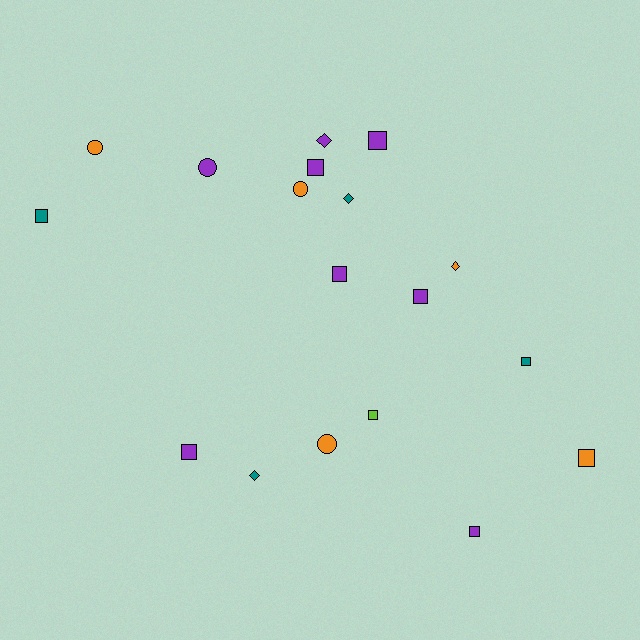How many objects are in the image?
There are 18 objects.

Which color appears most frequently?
Purple, with 8 objects.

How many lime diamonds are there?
There are no lime diamonds.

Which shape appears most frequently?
Square, with 10 objects.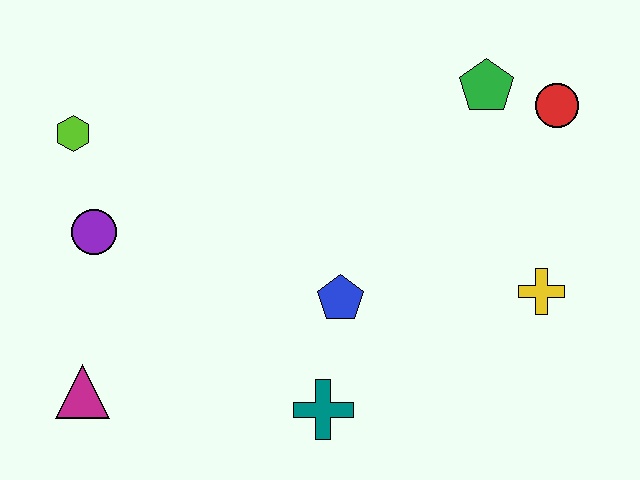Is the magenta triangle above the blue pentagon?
No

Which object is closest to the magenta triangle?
The purple circle is closest to the magenta triangle.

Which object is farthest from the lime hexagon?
The yellow cross is farthest from the lime hexagon.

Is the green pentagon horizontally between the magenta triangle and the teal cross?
No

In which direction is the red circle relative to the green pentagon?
The red circle is to the right of the green pentagon.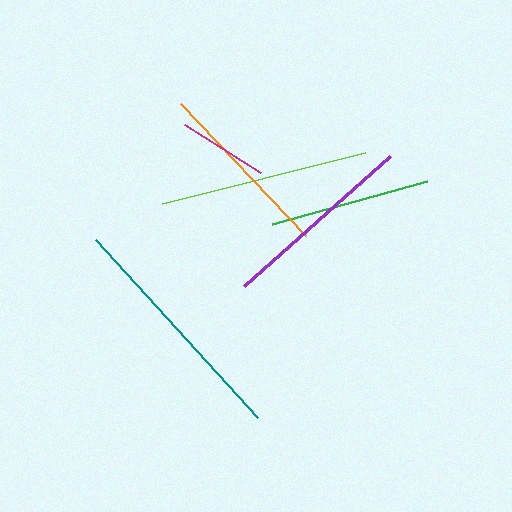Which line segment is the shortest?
The magenta line is the shortest at approximately 89 pixels.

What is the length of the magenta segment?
The magenta segment is approximately 89 pixels long.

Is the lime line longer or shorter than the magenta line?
The lime line is longer than the magenta line.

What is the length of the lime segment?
The lime segment is approximately 210 pixels long.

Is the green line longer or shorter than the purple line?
The purple line is longer than the green line.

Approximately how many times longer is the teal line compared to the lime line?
The teal line is approximately 1.1 times the length of the lime line.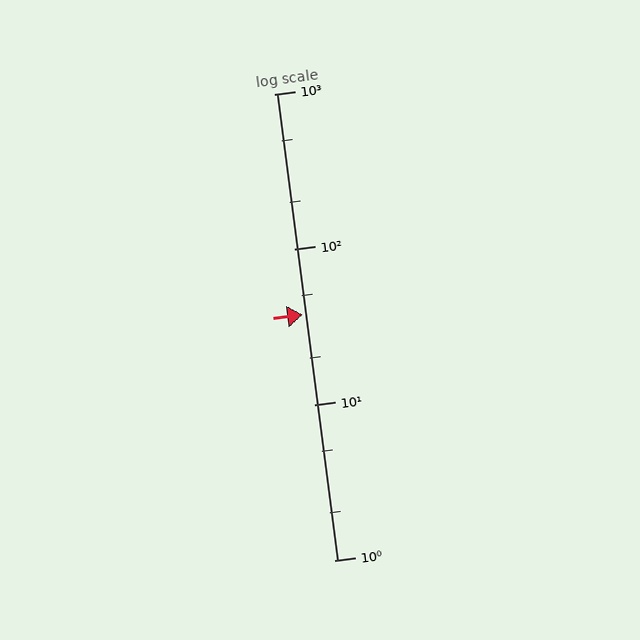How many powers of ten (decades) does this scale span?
The scale spans 3 decades, from 1 to 1000.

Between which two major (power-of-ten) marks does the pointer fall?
The pointer is between 10 and 100.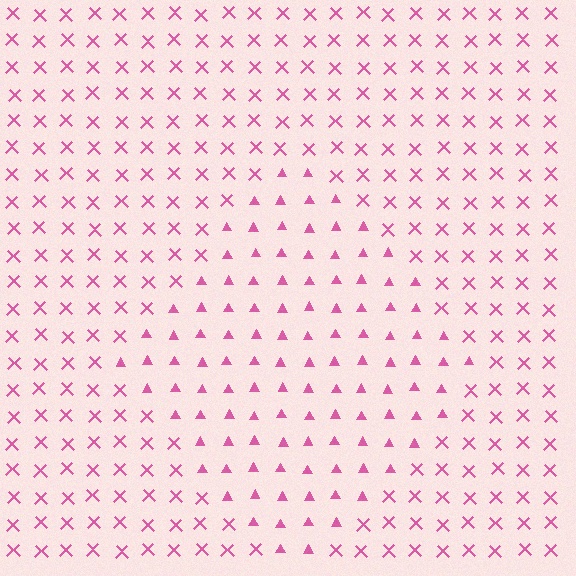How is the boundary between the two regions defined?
The boundary is defined by a change in element shape: triangles inside vs. X marks outside. All elements share the same color and spacing.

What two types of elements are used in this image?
The image uses triangles inside the diamond region and X marks outside it.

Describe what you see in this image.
The image is filled with small pink elements arranged in a uniform grid. A diamond-shaped region contains triangles, while the surrounding area contains X marks. The boundary is defined purely by the change in element shape.